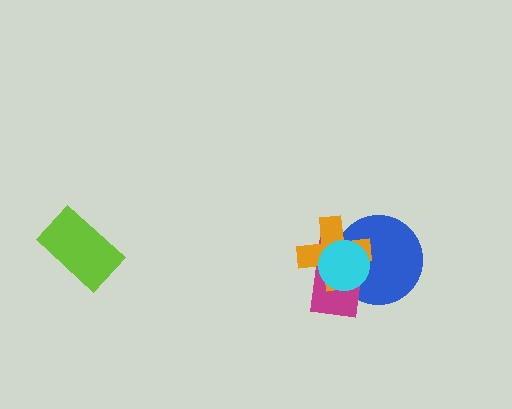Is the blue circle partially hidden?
Yes, it is partially covered by another shape.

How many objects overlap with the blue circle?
3 objects overlap with the blue circle.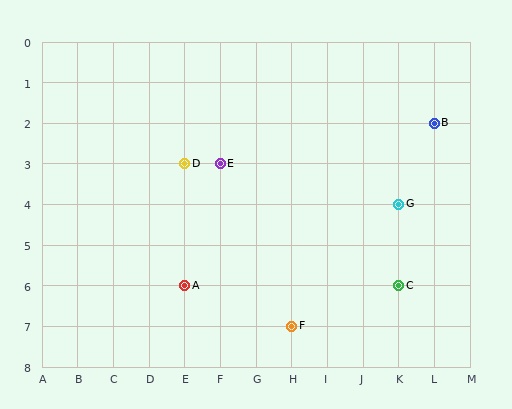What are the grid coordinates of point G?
Point G is at grid coordinates (K, 4).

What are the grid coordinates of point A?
Point A is at grid coordinates (E, 6).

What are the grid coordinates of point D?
Point D is at grid coordinates (E, 3).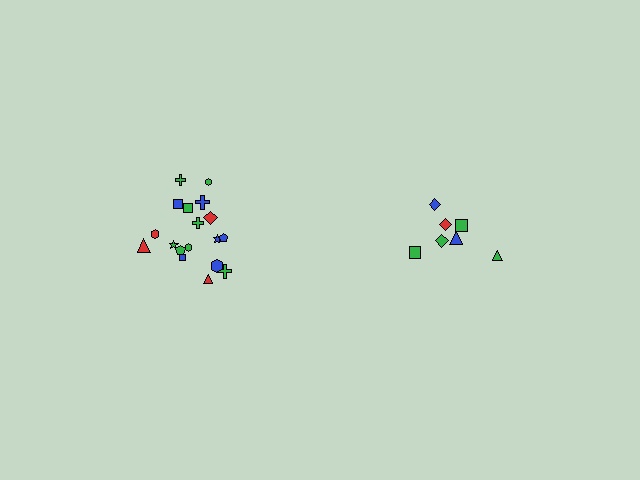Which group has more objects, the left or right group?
The left group.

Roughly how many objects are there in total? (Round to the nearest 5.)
Roughly 25 objects in total.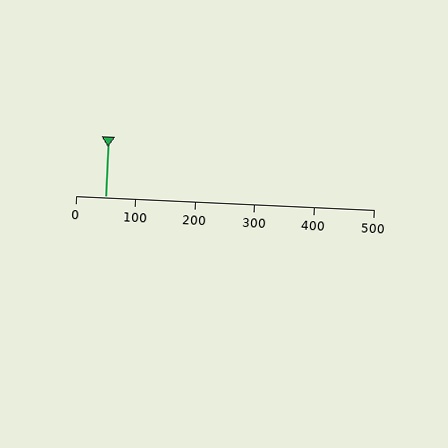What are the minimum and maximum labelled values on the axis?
The axis runs from 0 to 500.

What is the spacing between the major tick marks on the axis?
The major ticks are spaced 100 apart.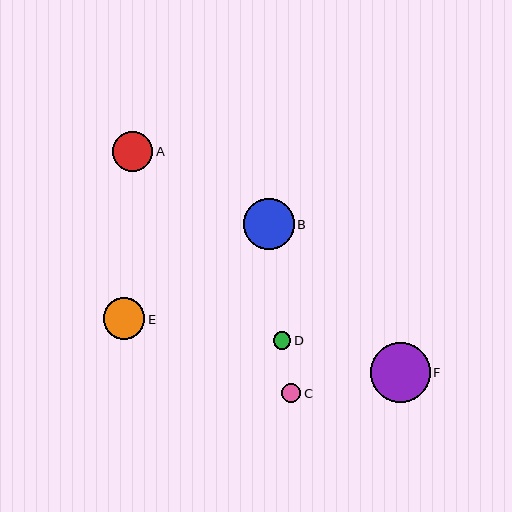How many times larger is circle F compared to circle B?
Circle F is approximately 1.2 times the size of circle B.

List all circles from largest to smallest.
From largest to smallest: F, B, E, A, C, D.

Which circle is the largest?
Circle F is the largest with a size of approximately 60 pixels.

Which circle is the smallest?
Circle D is the smallest with a size of approximately 18 pixels.